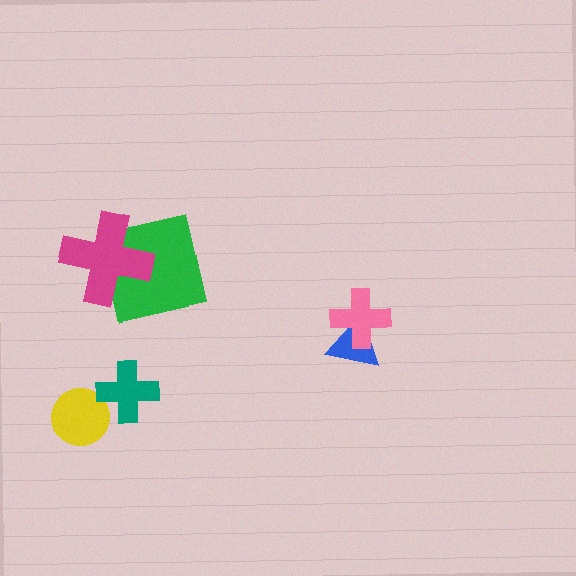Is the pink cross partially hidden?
No, no other shape covers it.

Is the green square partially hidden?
Yes, it is partially covered by another shape.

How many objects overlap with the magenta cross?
1 object overlaps with the magenta cross.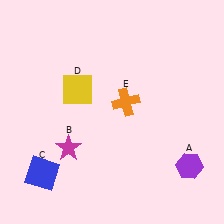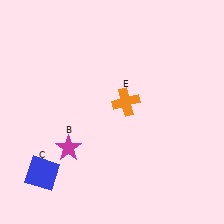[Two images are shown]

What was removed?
The yellow square (D), the purple hexagon (A) were removed in Image 2.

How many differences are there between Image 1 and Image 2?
There are 2 differences between the two images.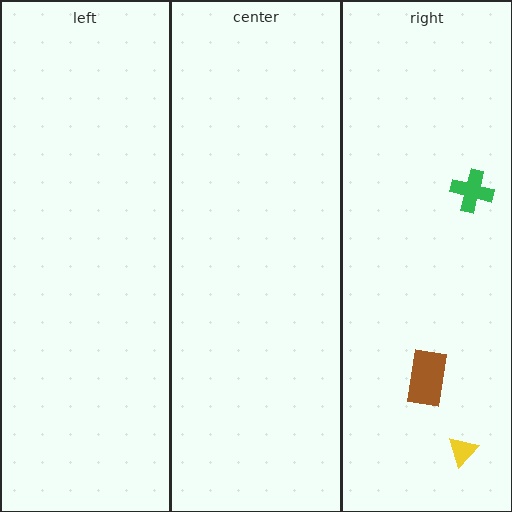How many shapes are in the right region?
3.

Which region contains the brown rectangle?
The right region.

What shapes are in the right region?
The green cross, the yellow triangle, the brown rectangle.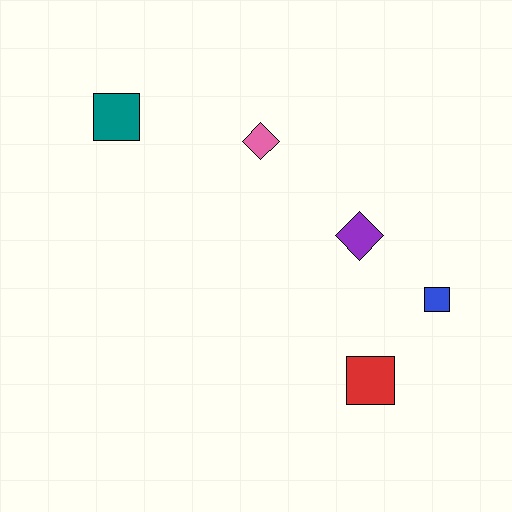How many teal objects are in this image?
There is 1 teal object.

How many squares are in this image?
There are 3 squares.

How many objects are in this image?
There are 5 objects.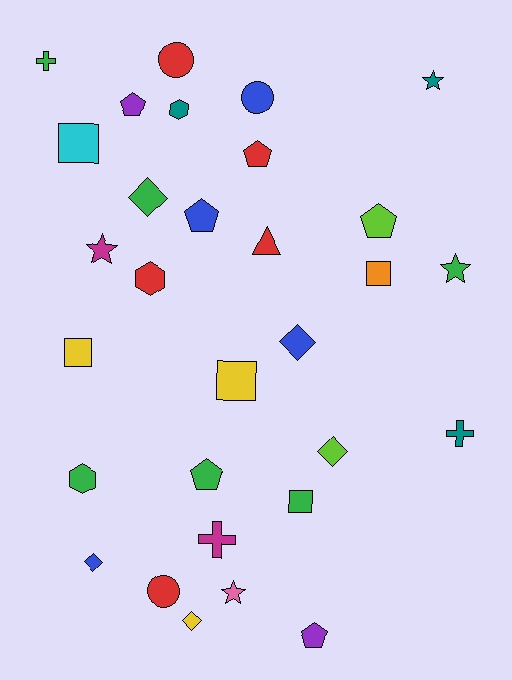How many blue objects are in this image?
There are 4 blue objects.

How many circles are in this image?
There are 3 circles.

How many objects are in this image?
There are 30 objects.